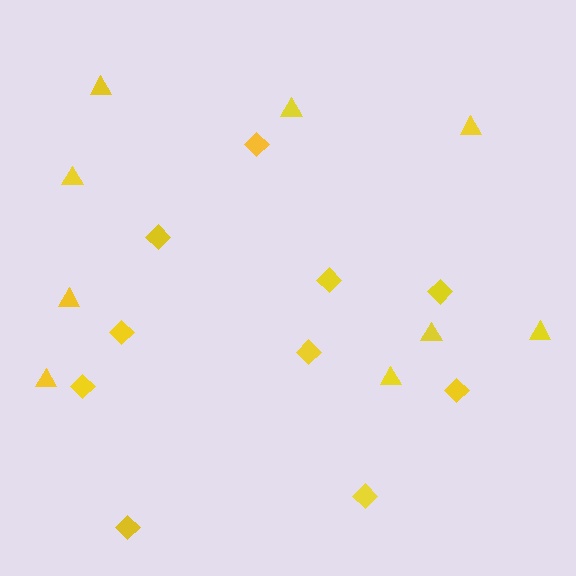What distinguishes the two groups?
There are 2 groups: one group of diamonds (10) and one group of triangles (9).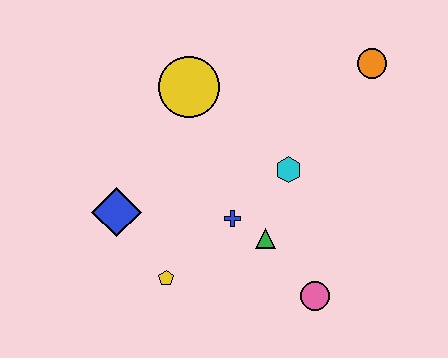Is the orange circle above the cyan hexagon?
Yes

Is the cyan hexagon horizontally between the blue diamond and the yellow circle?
No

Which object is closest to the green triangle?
The blue cross is closest to the green triangle.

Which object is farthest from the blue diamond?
The orange circle is farthest from the blue diamond.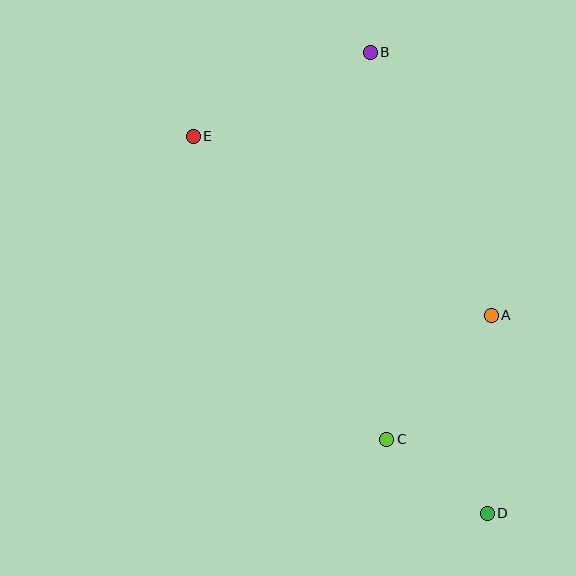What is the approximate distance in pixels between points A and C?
The distance between A and C is approximately 162 pixels.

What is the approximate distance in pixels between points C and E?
The distance between C and E is approximately 359 pixels.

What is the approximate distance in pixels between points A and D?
The distance between A and D is approximately 198 pixels.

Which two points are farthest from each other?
Points D and E are farthest from each other.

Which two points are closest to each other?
Points C and D are closest to each other.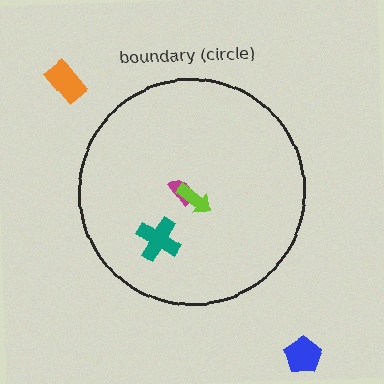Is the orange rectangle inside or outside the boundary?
Outside.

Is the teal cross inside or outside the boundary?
Inside.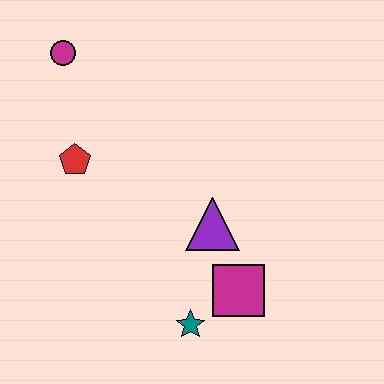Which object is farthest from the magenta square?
The magenta circle is farthest from the magenta square.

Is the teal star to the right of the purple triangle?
No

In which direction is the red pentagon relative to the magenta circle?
The red pentagon is below the magenta circle.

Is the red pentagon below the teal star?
No